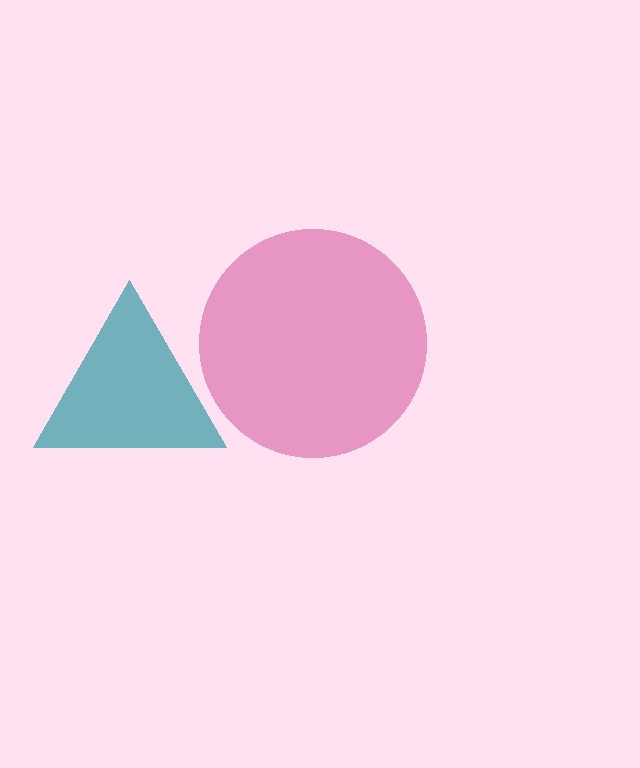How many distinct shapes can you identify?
There are 2 distinct shapes: a teal triangle, a magenta circle.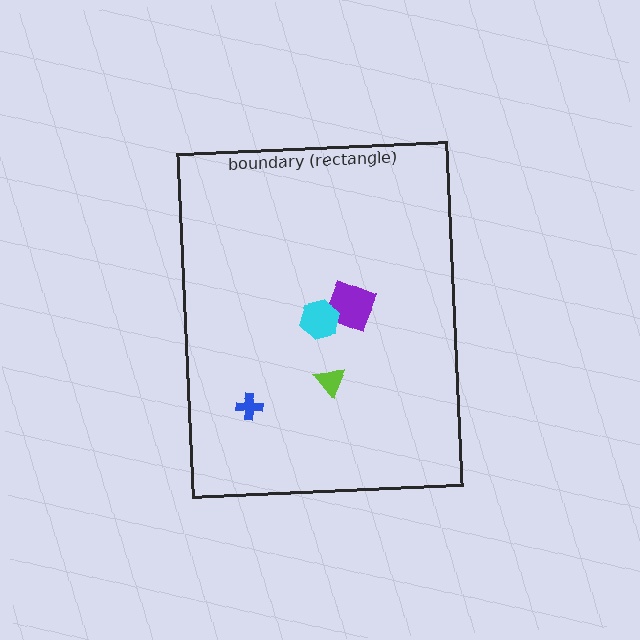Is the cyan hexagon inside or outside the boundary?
Inside.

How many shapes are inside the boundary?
4 inside, 0 outside.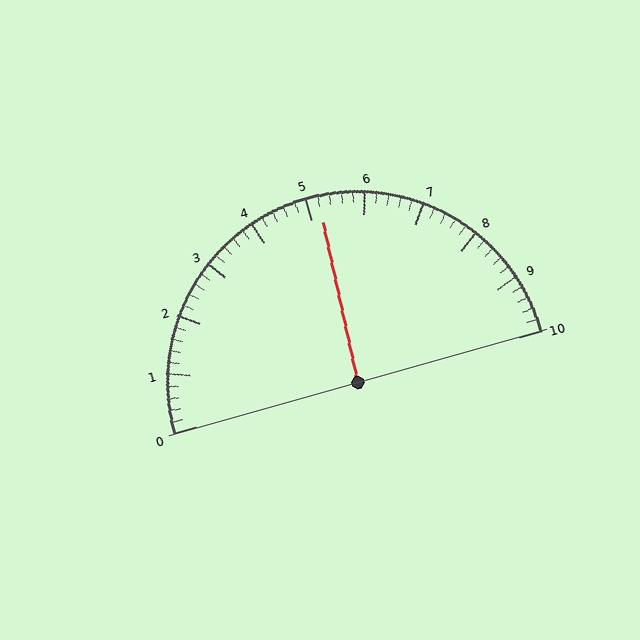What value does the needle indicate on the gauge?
The needle indicates approximately 5.2.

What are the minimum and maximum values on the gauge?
The gauge ranges from 0 to 10.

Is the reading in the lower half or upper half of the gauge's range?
The reading is in the upper half of the range (0 to 10).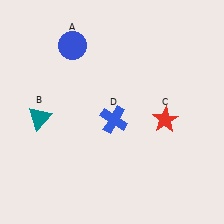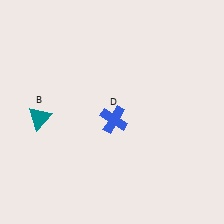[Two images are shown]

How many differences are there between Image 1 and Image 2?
There are 2 differences between the two images.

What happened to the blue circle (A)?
The blue circle (A) was removed in Image 2. It was in the top-left area of Image 1.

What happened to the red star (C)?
The red star (C) was removed in Image 2. It was in the bottom-right area of Image 1.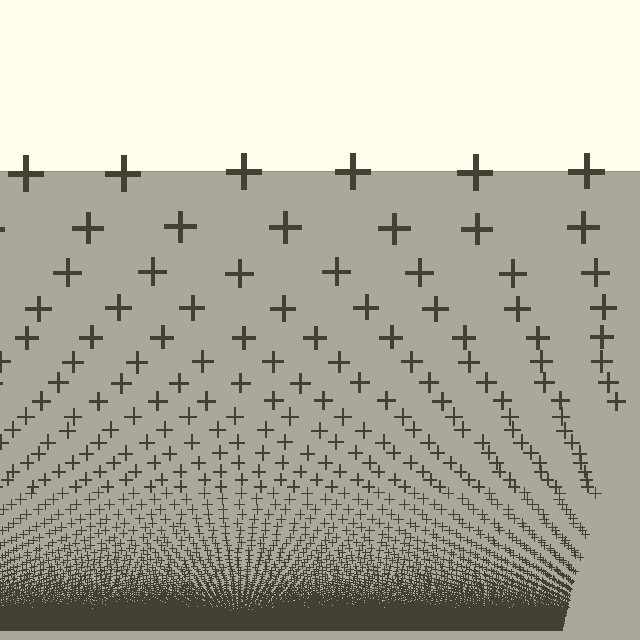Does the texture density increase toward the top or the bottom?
Density increases toward the bottom.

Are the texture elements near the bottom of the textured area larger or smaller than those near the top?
Smaller. The gradient is inverted — elements near the bottom are smaller and denser.